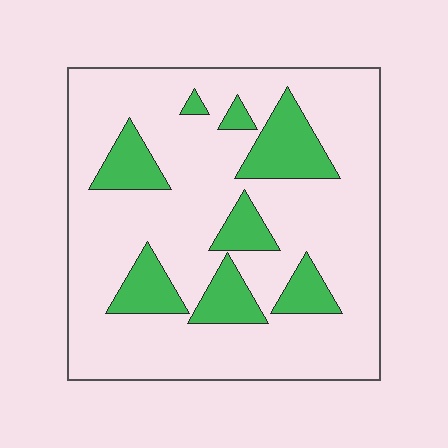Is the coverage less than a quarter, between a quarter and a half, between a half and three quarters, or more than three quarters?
Less than a quarter.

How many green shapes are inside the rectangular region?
8.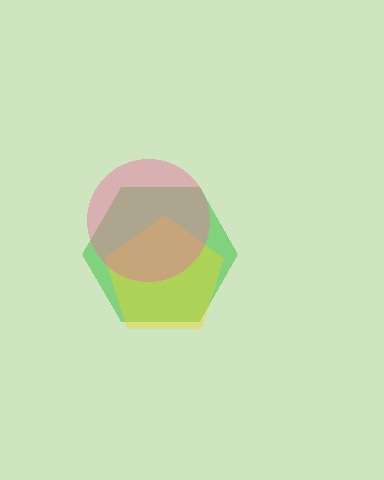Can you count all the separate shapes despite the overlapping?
Yes, there are 3 separate shapes.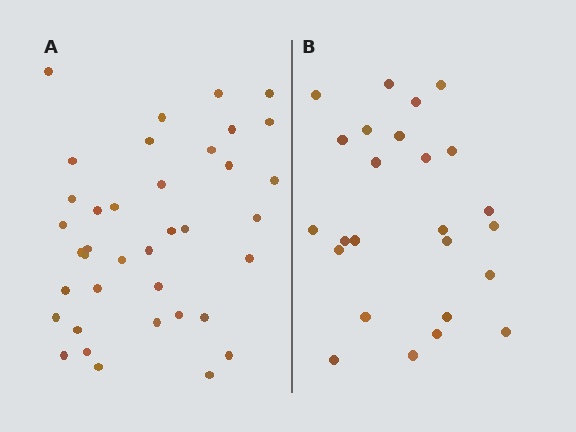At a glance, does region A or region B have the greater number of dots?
Region A (the left region) has more dots.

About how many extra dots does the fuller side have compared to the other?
Region A has approximately 15 more dots than region B.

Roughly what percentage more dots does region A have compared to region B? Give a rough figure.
About 50% more.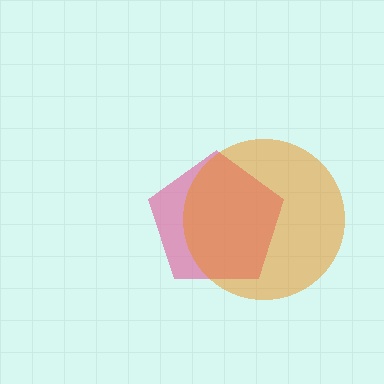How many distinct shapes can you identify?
There are 2 distinct shapes: a pink pentagon, an orange circle.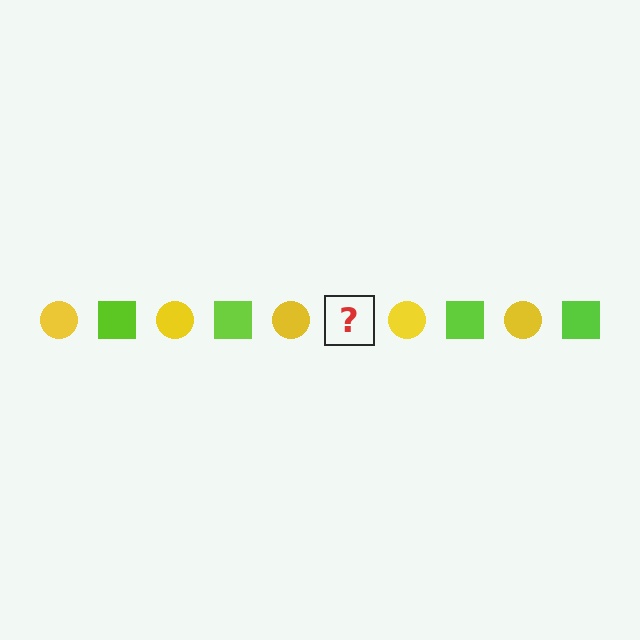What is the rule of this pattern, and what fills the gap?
The rule is that the pattern alternates between yellow circle and lime square. The gap should be filled with a lime square.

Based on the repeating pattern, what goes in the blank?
The blank should be a lime square.